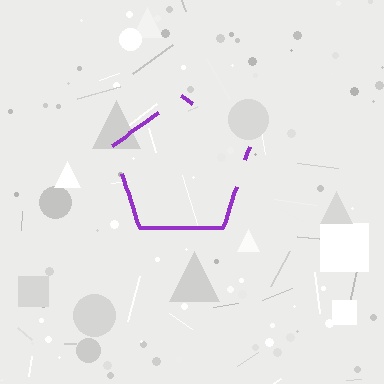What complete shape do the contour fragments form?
The contour fragments form a pentagon.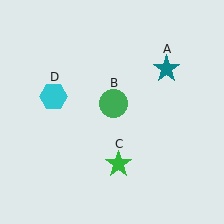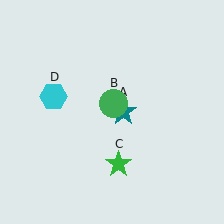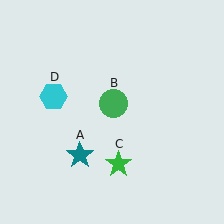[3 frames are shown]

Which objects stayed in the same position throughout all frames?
Green circle (object B) and green star (object C) and cyan hexagon (object D) remained stationary.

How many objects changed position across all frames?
1 object changed position: teal star (object A).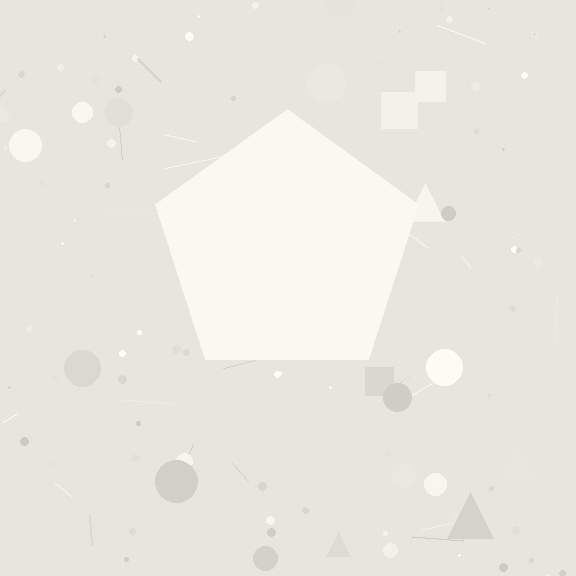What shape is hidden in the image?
A pentagon is hidden in the image.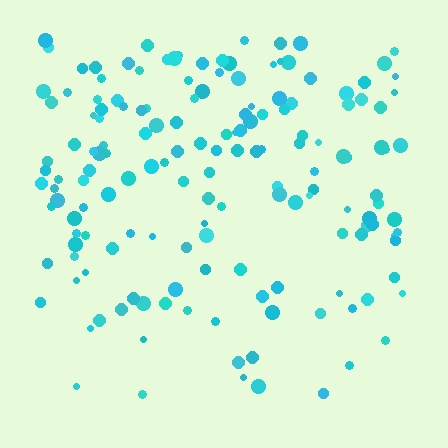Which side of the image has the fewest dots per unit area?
The bottom.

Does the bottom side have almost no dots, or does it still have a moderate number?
Still a moderate number, just noticeably fewer than the top.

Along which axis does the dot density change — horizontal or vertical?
Vertical.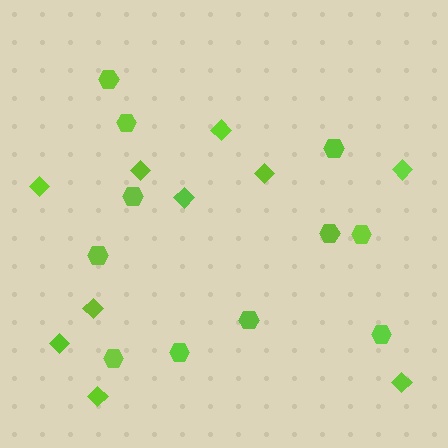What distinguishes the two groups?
There are 2 groups: one group of hexagons (11) and one group of diamonds (10).